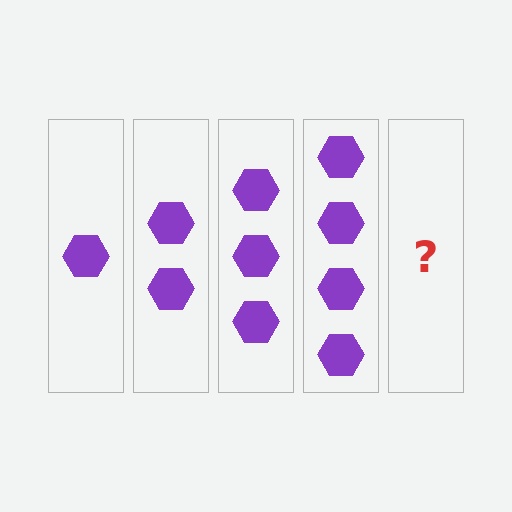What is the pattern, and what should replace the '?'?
The pattern is that each step adds one more hexagon. The '?' should be 5 hexagons.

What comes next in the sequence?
The next element should be 5 hexagons.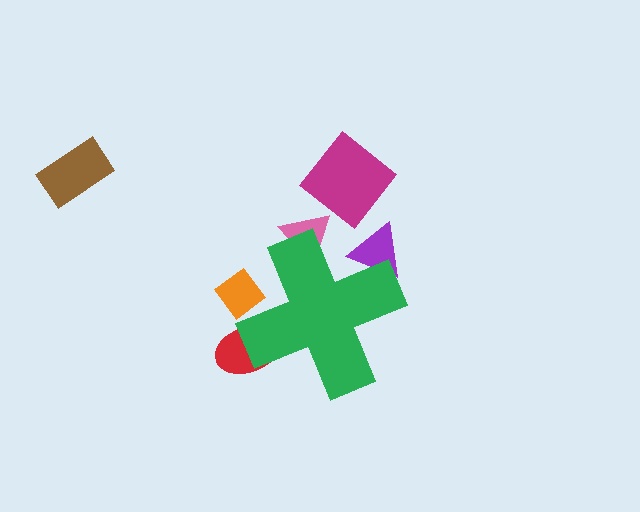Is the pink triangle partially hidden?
Yes, the pink triangle is partially hidden behind the green cross.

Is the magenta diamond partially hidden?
No, the magenta diamond is fully visible.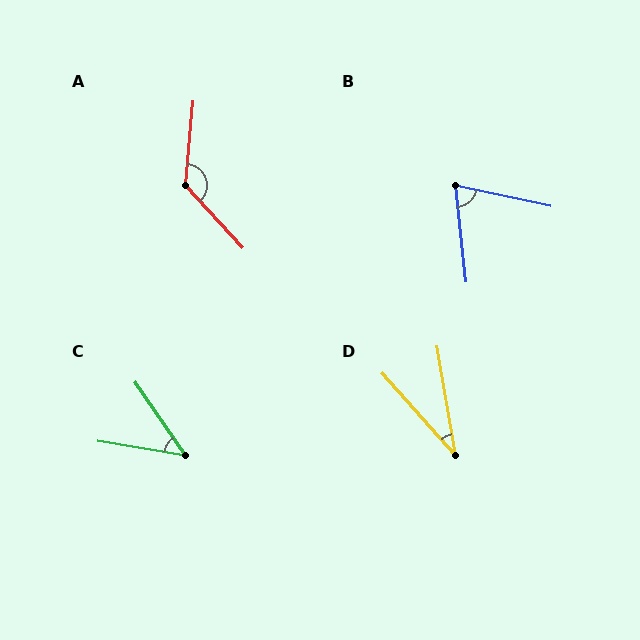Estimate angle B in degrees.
Approximately 72 degrees.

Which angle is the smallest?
D, at approximately 32 degrees.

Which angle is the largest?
A, at approximately 133 degrees.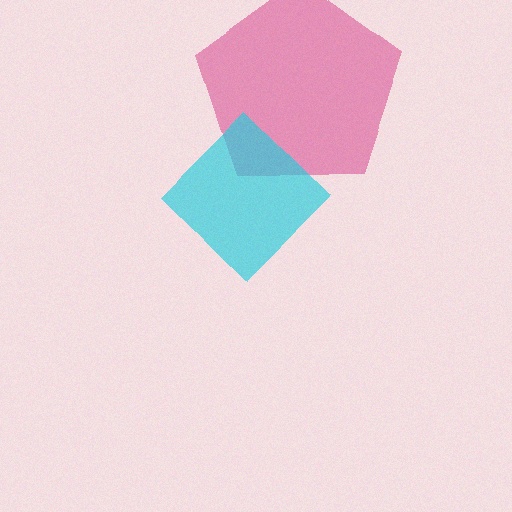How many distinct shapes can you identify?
There are 2 distinct shapes: a magenta pentagon, a cyan diamond.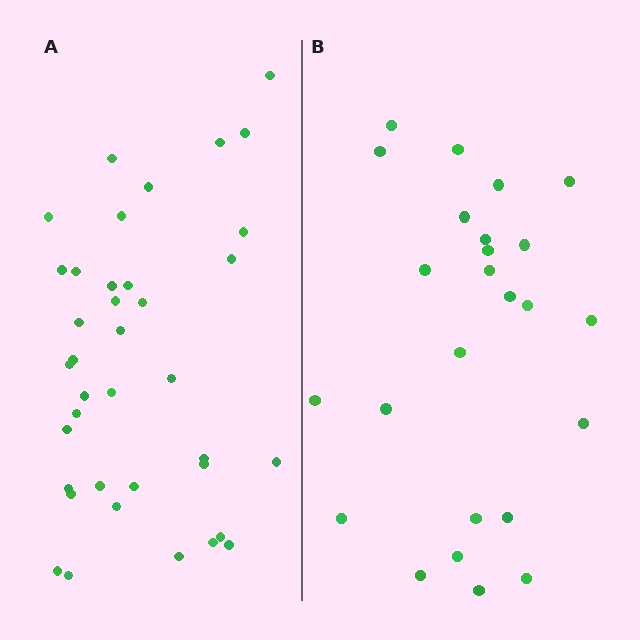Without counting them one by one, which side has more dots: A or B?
Region A (the left region) has more dots.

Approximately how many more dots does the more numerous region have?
Region A has approximately 15 more dots than region B.